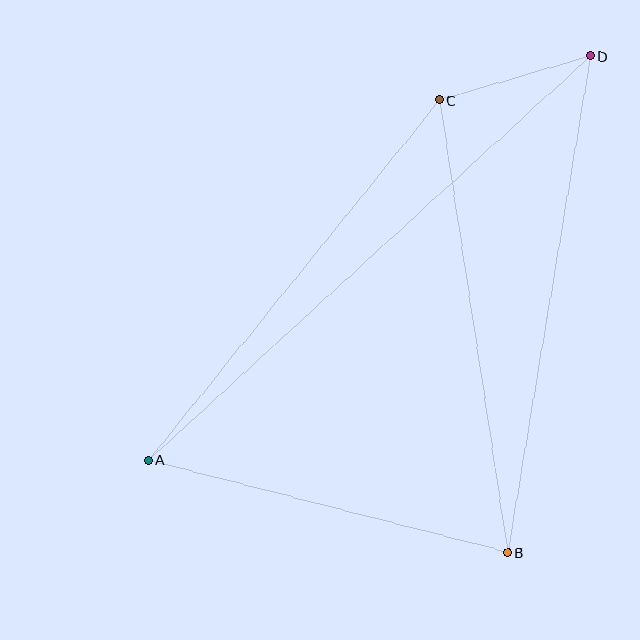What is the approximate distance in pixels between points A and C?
The distance between A and C is approximately 463 pixels.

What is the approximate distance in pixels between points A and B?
The distance between A and B is approximately 371 pixels.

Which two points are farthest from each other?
Points A and D are farthest from each other.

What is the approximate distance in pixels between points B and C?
The distance between B and C is approximately 457 pixels.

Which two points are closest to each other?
Points C and D are closest to each other.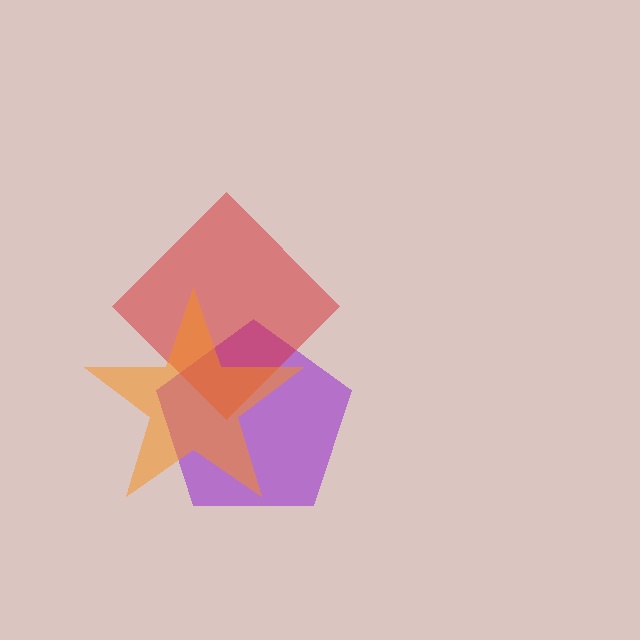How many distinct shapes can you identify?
There are 3 distinct shapes: a purple pentagon, a red diamond, an orange star.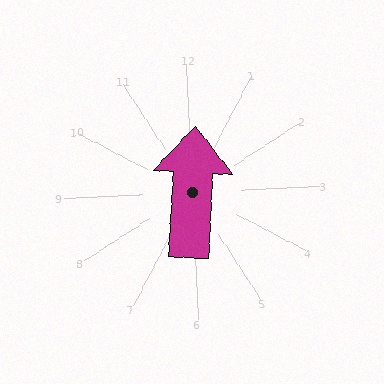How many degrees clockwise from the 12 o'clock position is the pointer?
Approximately 6 degrees.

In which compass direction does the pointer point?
North.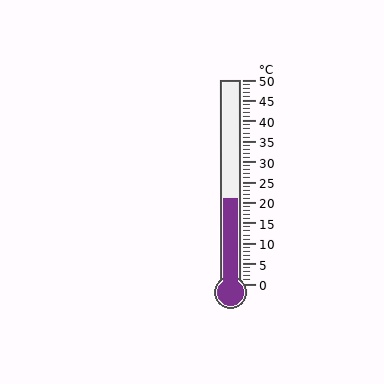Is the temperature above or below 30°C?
The temperature is below 30°C.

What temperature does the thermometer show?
The thermometer shows approximately 21°C.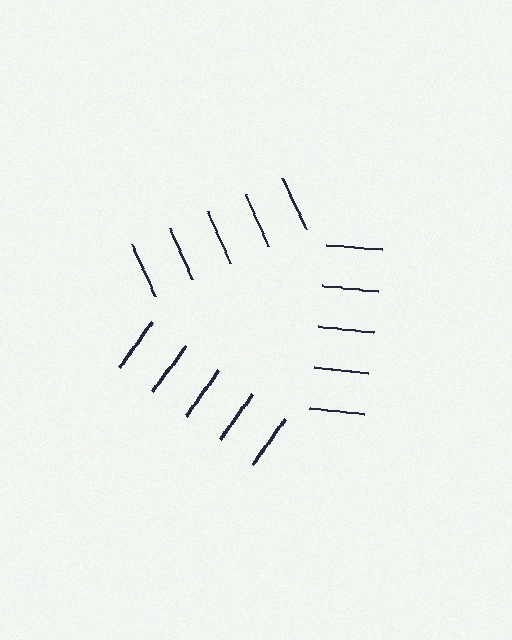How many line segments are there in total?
15 — 5 along each of the 3 edges.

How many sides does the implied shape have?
3 sides — the line-ends trace a triangle.